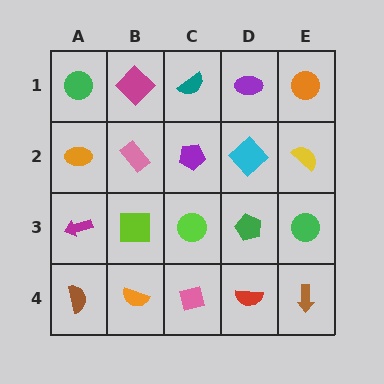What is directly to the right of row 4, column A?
An orange semicircle.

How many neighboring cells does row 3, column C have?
4.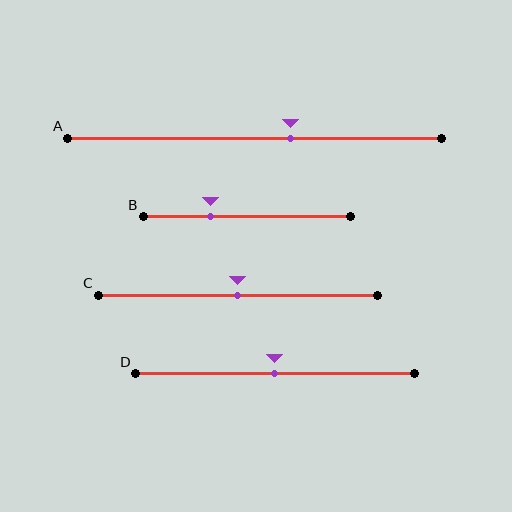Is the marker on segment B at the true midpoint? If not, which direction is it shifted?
No, the marker on segment B is shifted to the left by about 18% of the segment length.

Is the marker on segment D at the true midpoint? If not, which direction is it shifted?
Yes, the marker on segment D is at the true midpoint.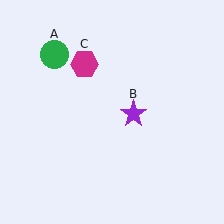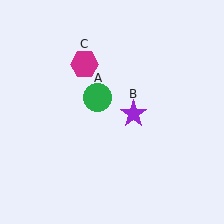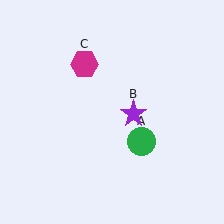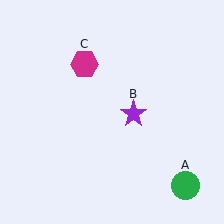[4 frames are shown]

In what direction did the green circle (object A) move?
The green circle (object A) moved down and to the right.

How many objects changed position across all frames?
1 object changed position: green circle (object A).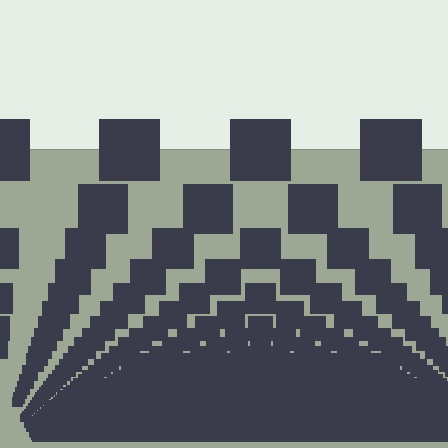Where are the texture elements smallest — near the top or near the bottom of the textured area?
Near the bottom.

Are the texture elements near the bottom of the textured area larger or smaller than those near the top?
Smaller. The gradient is inverted — elements near the bottom are smaller and denser.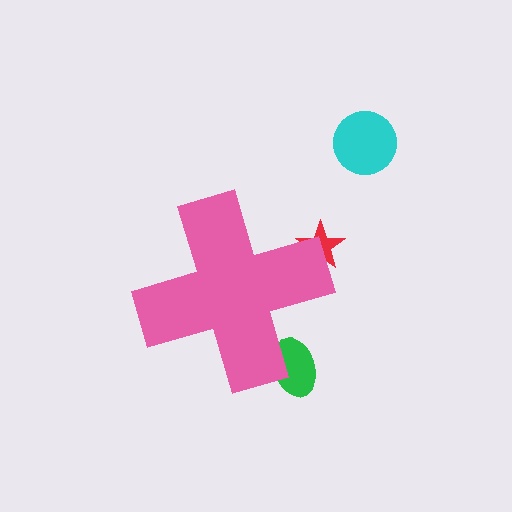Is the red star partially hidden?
Yes, the red star is partially hidden behind the pink cross.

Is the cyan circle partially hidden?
No, the cyan circle is fully visible.